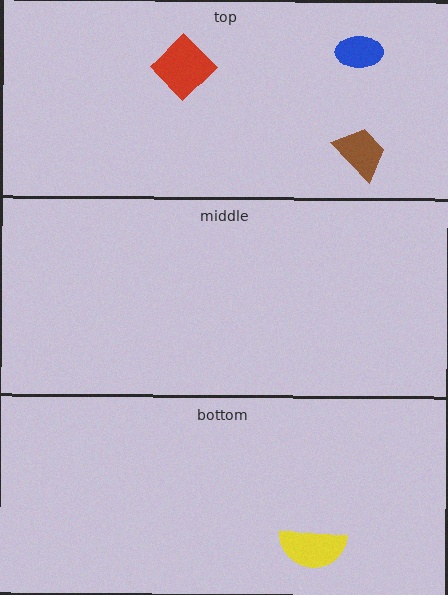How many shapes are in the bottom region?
1.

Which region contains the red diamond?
The top region.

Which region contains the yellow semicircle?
The bottom region.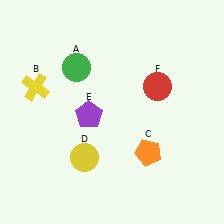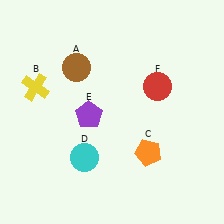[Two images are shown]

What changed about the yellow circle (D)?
In Image 1, D is yellow. In Image 2, it changed to cyan.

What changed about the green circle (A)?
In Image 1, A is green. In Image 2, it changed to brown.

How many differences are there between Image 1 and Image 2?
There are 2 differences between the two images.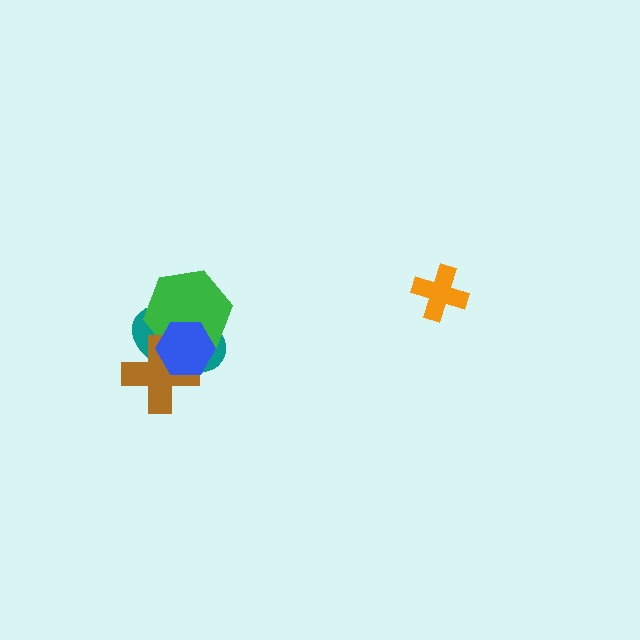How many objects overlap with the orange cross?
0 objects overlap with the orange cross.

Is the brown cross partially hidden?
Yes, it is partially covered by another shape.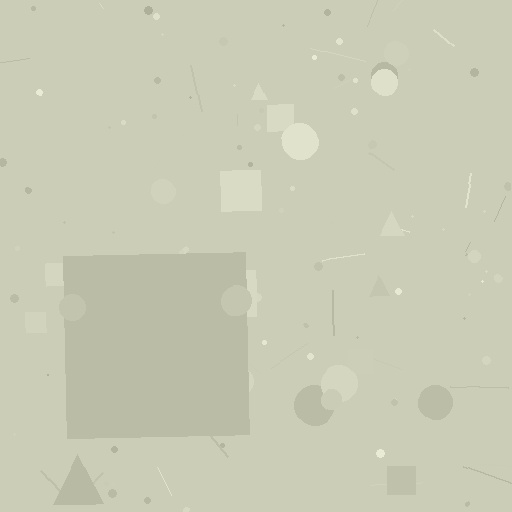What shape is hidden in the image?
A square is hidden in the image.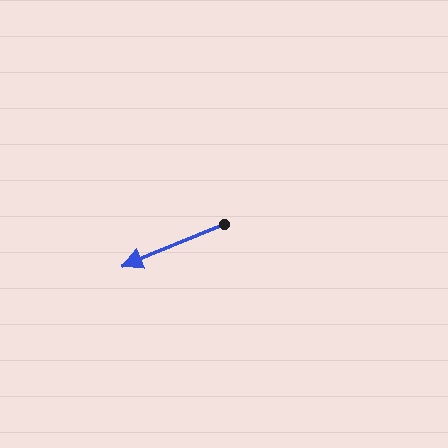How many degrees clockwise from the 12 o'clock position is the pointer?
Approximately 248 degrees.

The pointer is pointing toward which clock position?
Roughly 8 o'clock.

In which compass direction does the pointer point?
West.